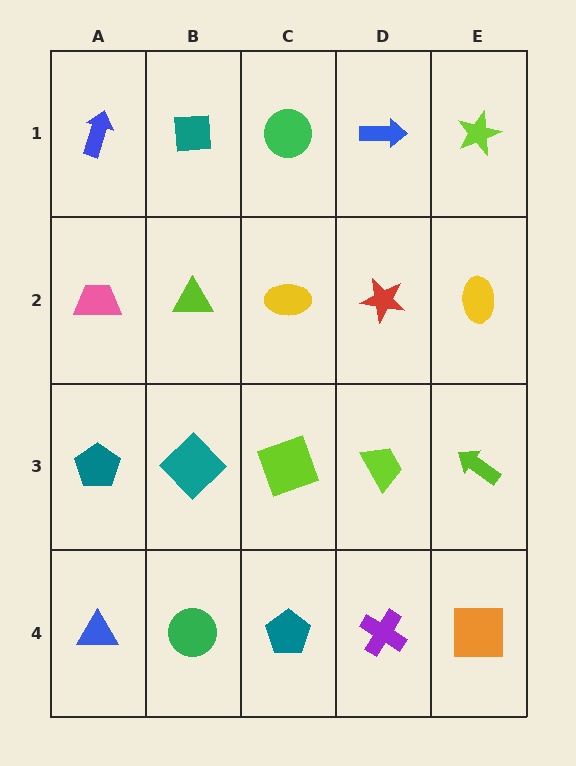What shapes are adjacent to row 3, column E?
A yellow ellipse (row 2, column E), an orange square (row 4, column E), a lime trapezoid (row 3, column D).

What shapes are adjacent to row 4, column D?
A lime trapezoid (row 3, column D), a teal pentagon (row 4, column C), an orange square (row 4, column E).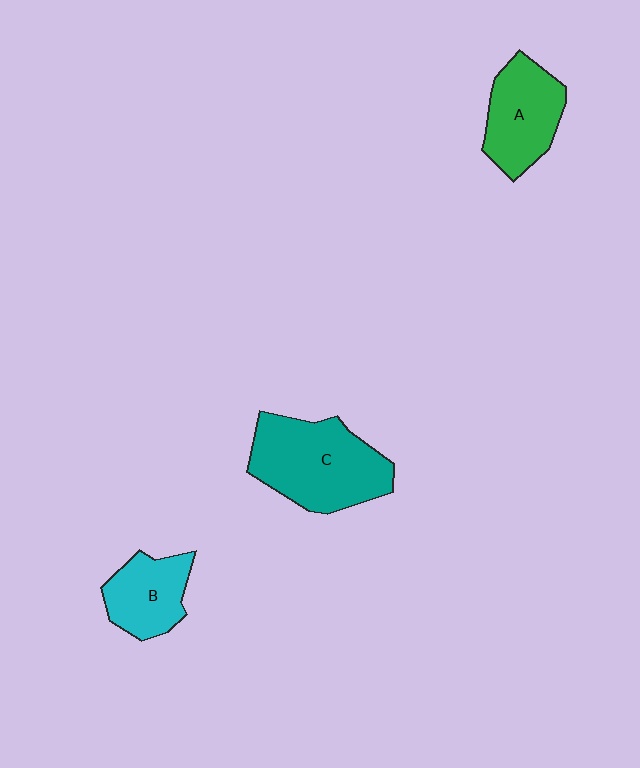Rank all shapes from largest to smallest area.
From largest to smallest: C (teal), A (green), B (cyan).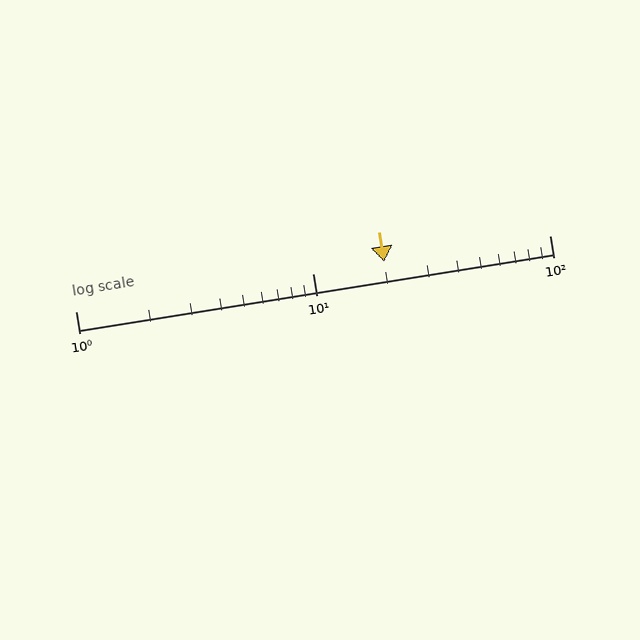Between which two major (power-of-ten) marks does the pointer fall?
The pointer is between 10 and 100.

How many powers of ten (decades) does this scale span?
The scale spans 2 decades, from 1 to 100.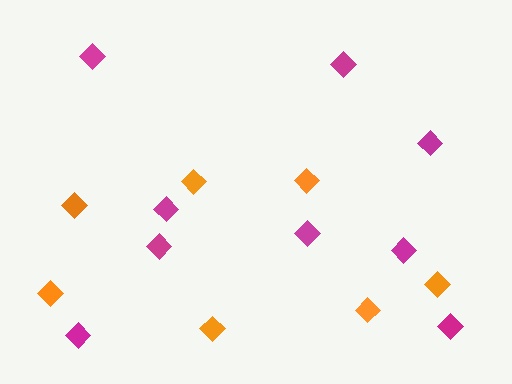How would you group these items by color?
There are 2 groups: one group of orange diamonds (7) and one group of magenta diamonds (9).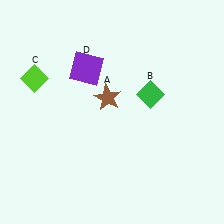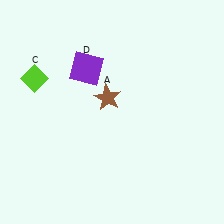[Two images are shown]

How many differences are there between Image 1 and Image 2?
There is 1 difference between the two images.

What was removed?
The green diamond (B) was removed in Image 2.